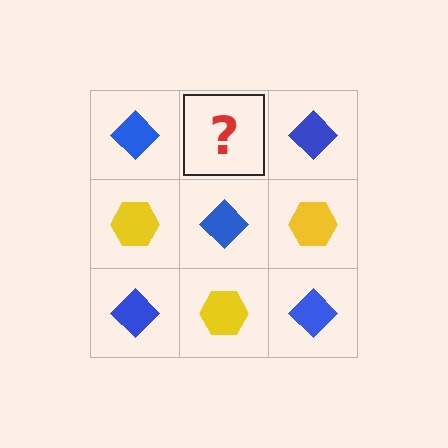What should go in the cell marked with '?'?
The missing cell should contain a yellow hexagon.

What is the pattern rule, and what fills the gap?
The rule is that it alternates blue diamond and yellow hexagon in a checkerboard pattern. The gap should be filled with a yellow hexagon.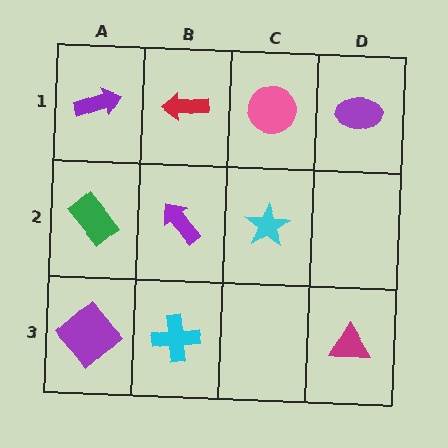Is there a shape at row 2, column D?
No, that cell is empty.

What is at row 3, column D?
A magenta triangle.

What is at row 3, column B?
A cyan cross.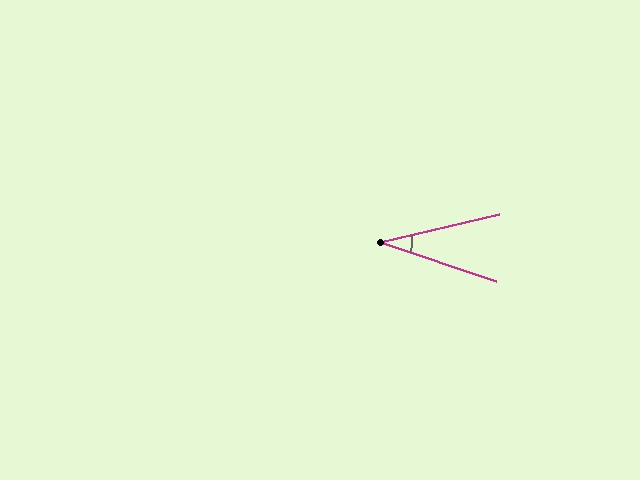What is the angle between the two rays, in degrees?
Approximately 32 degrees.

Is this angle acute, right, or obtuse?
It is acute.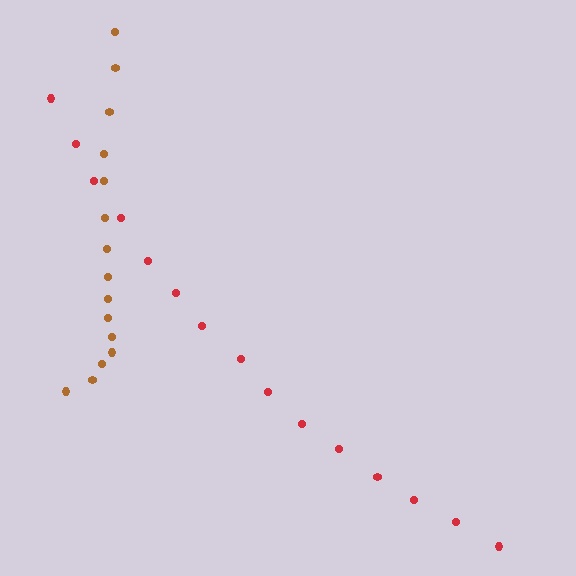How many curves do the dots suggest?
There are 2 distinct paths.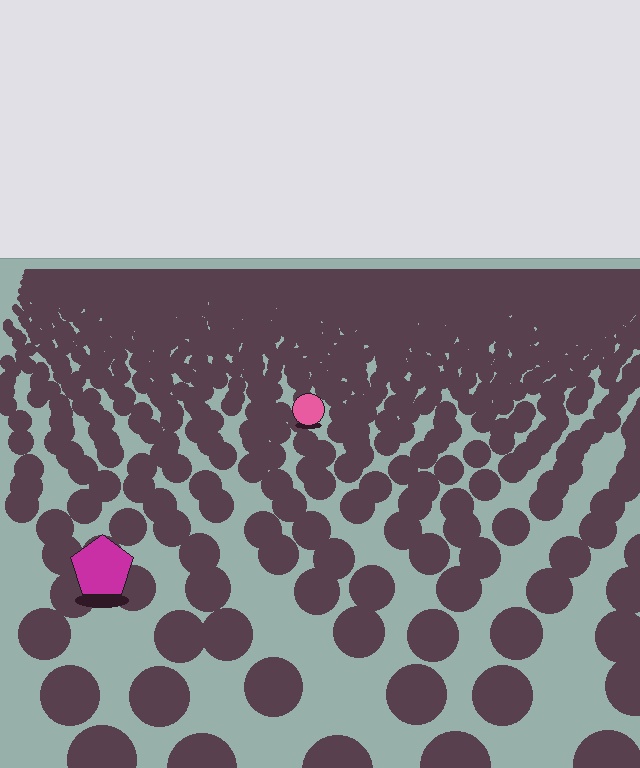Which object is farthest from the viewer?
The pink circle is farthest from the viewer. It appears smaller and the ground texture around it is denser.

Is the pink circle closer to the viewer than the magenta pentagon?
No. The magenta pentagon is closer — you can tell from the texture gradient: the ground texture is coarser near it.